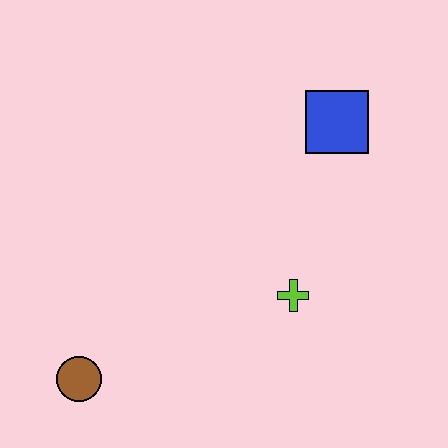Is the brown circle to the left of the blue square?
Yes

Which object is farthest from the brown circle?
The blue square is farthest from the brown circle.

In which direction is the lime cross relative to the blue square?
The lime cross is below the blue square.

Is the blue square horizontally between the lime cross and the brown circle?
No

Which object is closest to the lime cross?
The blue square is closest to the lime cross.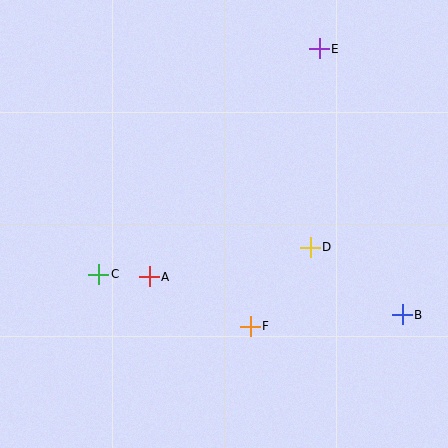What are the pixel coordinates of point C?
Point C is at (99, 274).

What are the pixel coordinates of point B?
Point B is at (402, 315).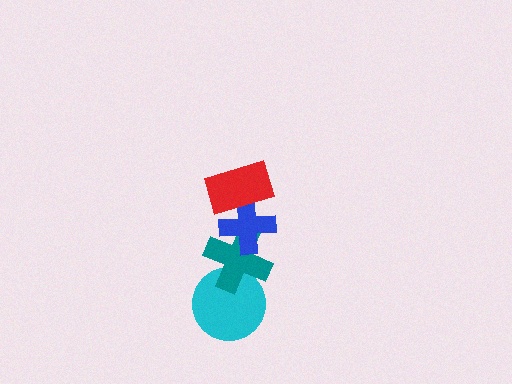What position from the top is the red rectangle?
The red rectangle is 1st from the top.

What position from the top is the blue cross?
The blue cross is 2nd from the top.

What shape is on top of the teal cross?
The blue cross is on top of the teal cross.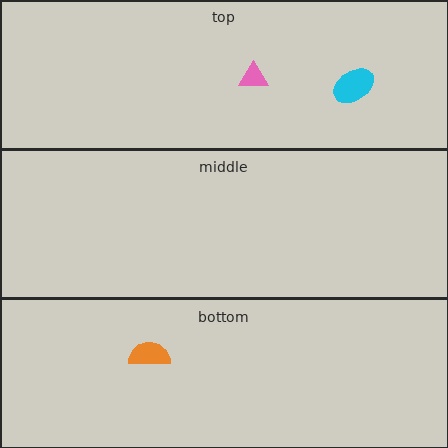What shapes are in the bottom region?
The orange semicircle.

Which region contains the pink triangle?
The top region.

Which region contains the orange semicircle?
The bottom region.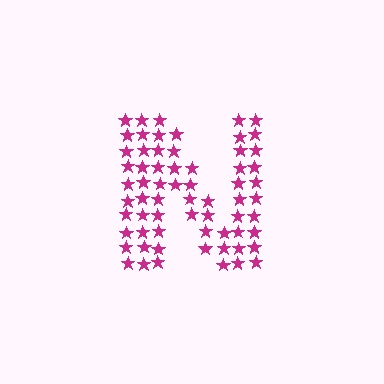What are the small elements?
The small elements are stars.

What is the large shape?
The large shape is the letter N.